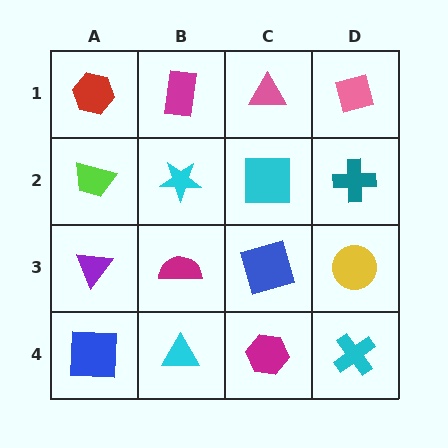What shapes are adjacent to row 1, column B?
A cyan star (row 2, column B), a red hexagon (row 1, column A), a pink triangle (row 1, column C).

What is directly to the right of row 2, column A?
A cyan star.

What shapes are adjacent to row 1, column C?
A cyan square (row 2, column C), a magenta rectangle (row 1, column B), a pink square (row 1, column D).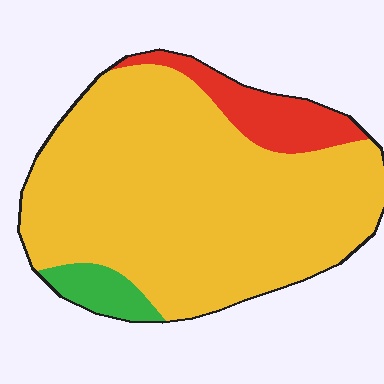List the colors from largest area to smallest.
From largest to smallest: yellow, red, green.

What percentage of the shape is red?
Red takes up less than a sixth of the shape.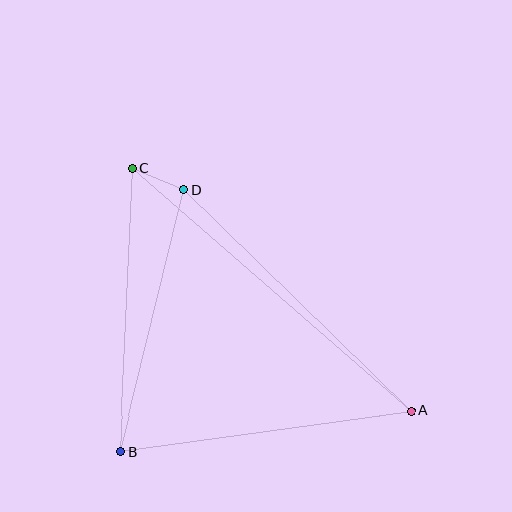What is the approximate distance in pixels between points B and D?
The distance between B and D is approximately 270 pixels.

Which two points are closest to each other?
Points C and D are closest to each other.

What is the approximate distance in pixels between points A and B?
The distance between A and B is approximately 294 pixels.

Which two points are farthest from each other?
Points A and C are farthest from each other.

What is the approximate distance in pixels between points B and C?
The distance between B and C is approximately 284 pixels.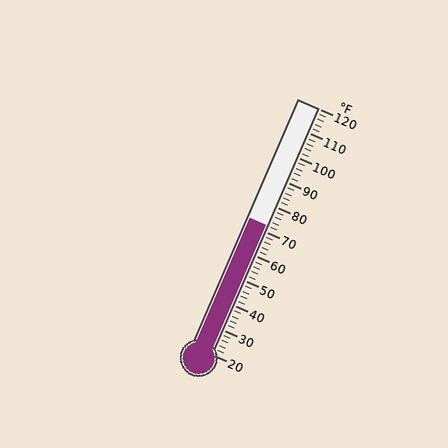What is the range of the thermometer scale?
The thermometer scale ranges from 20°F to 120°F.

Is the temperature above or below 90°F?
The temperature is below 90°F.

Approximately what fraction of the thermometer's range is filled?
The thermometer is filled to approximately 50% of its range.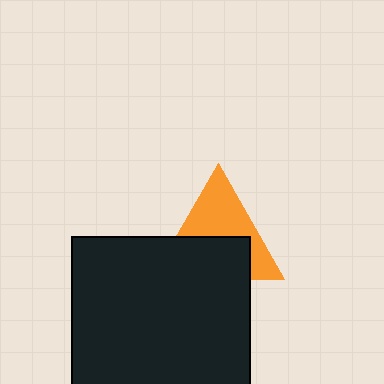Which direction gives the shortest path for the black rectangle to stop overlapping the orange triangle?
Moving down gives the shortest separation.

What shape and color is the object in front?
The object in front is a black rectangle.